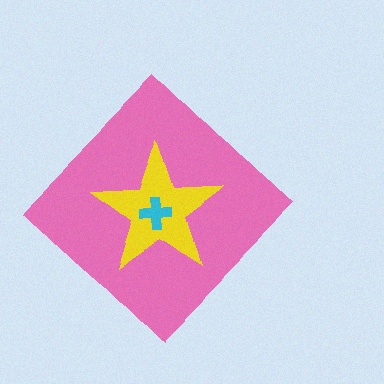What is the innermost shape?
The cyan cross.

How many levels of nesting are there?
3.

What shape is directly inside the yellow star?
The cyan cross.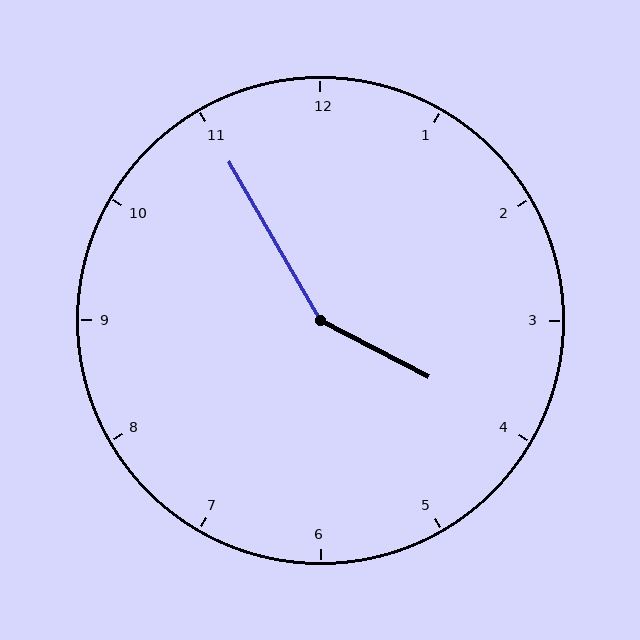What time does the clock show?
3:55.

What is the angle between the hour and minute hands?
Approximately 148 degrees.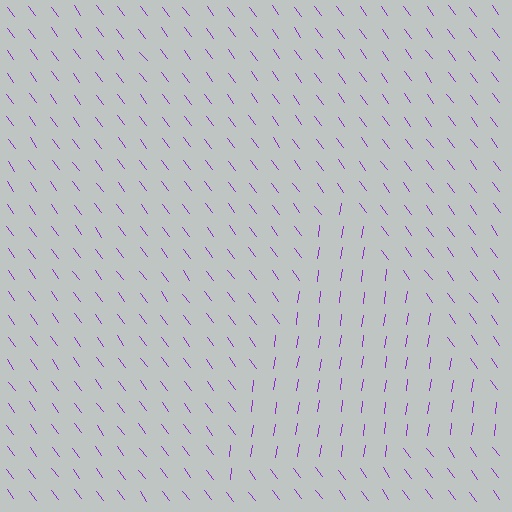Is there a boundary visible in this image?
Yes, there is a texture boundary formed by a change in line orientation.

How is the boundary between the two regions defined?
The boundary is defined purely by a change in line orientation (approximately 45 degrees difference). All lines are the same color and thickness.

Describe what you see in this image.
The image is filled with small purple line segments. A triangle region in the image has lines oriented differently from the surrounding lines, creating a visible texture boundary.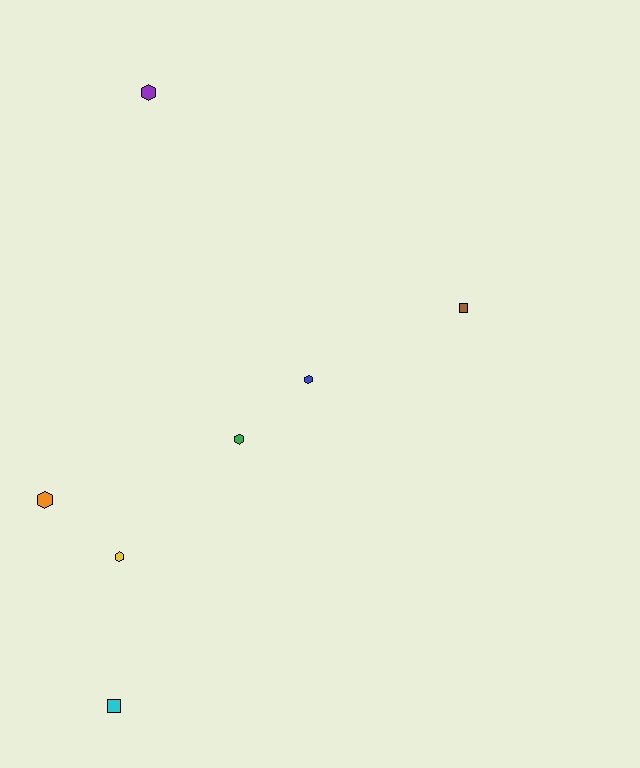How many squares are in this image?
There are 2 squares.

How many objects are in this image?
There are 7 objects.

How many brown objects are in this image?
There is 1 brown object.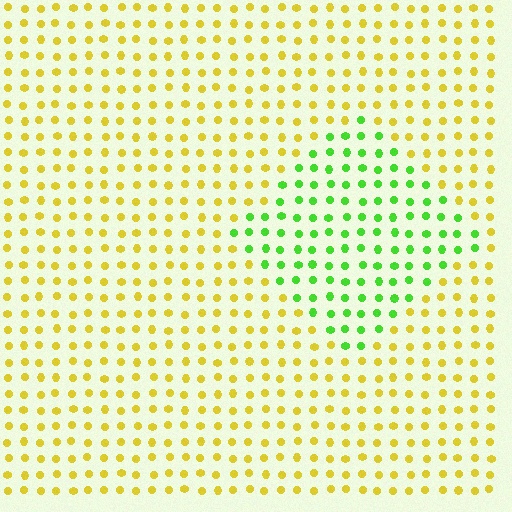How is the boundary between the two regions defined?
The boundary is defined purely by a slight shift in hue (about 58 degrees). Spacing, size, and orientation are identical on both sides.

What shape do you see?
I see a diamond.